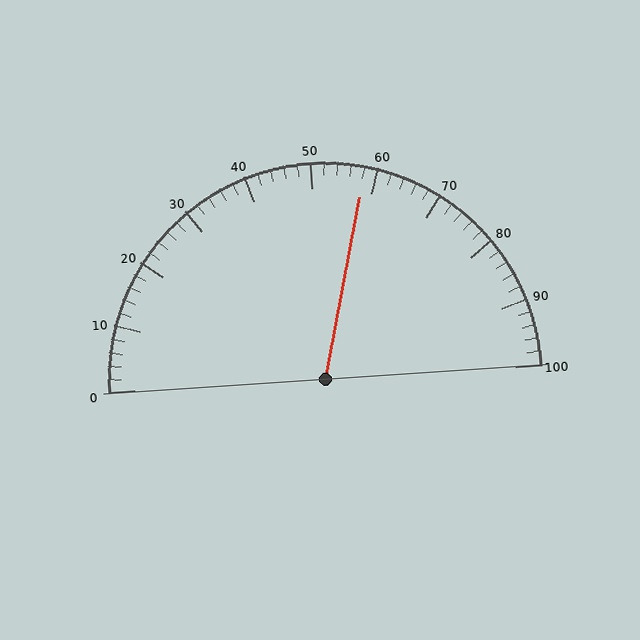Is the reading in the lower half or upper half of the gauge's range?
The reading is in the upper half of the range (0 to 100).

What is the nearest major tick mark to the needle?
The nearest major tick mark is 60.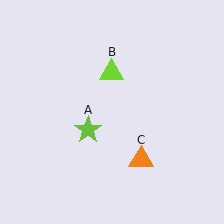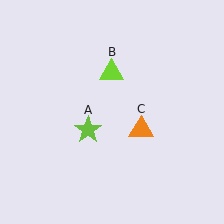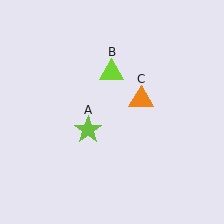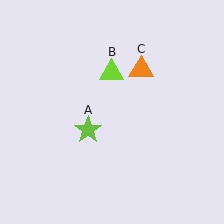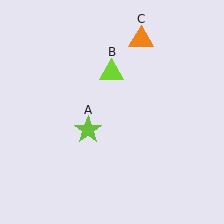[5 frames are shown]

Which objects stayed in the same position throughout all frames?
Lime star (object A) and lime triangle (object B) remained stationary.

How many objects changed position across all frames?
1 object changed position: orange triangle (object C).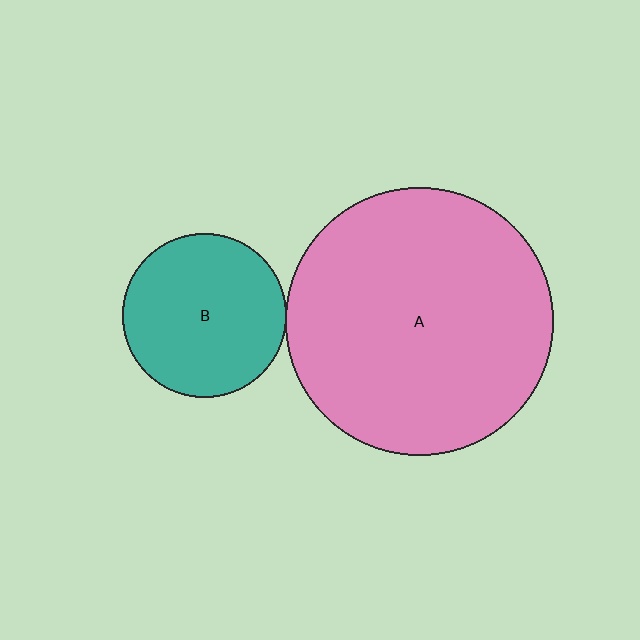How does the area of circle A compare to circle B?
Approximately 2.7 times.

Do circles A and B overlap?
Yes.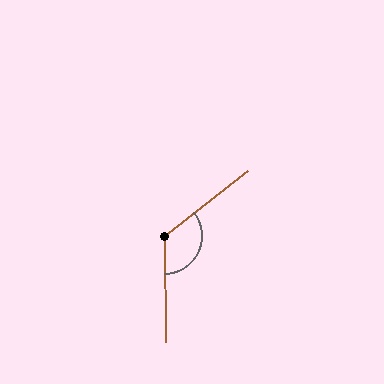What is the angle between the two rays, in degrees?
Approximately 127 degrees.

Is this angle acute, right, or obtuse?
It is obtuse.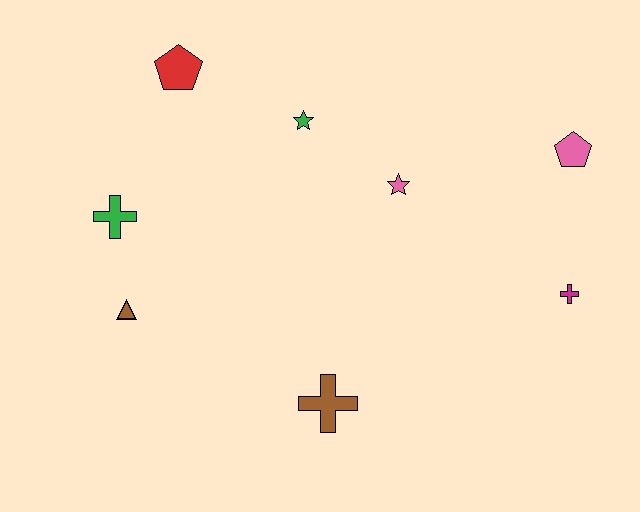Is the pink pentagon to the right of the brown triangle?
Yes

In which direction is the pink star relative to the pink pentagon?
The pink star is to the left of the pink pentagon.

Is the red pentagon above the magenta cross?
Yes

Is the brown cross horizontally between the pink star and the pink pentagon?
No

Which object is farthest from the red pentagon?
The magenta cross is farthest from the red pentagon.